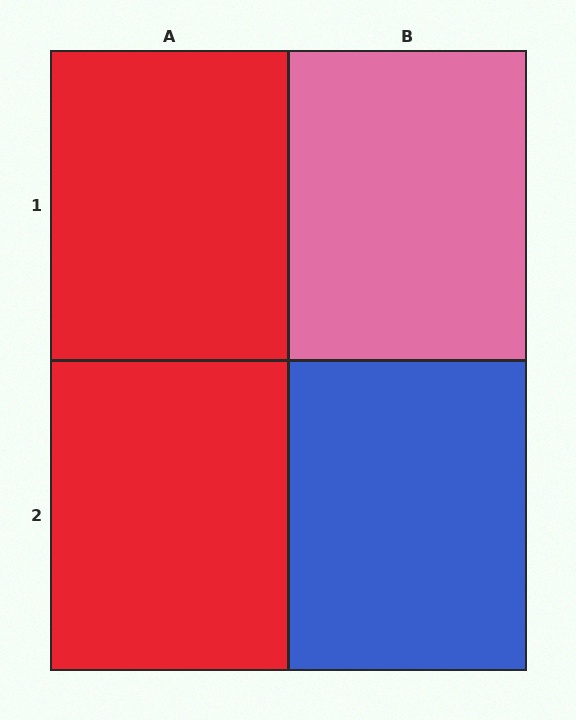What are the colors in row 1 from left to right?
Red, pink.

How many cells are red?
2 cells are red.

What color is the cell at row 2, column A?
Red.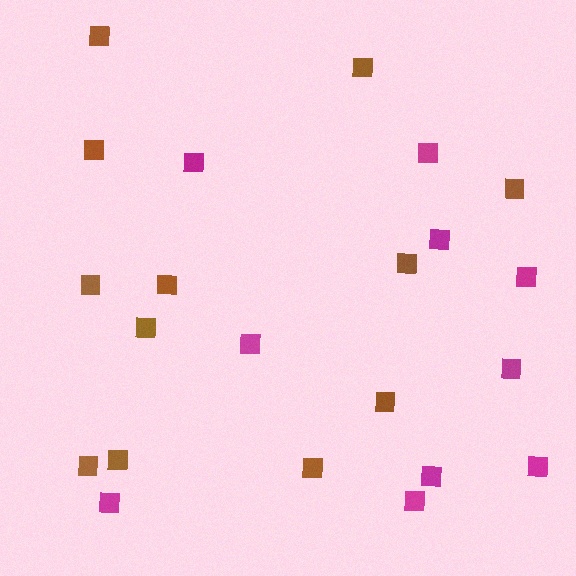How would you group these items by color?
There are 2 groups: one group of brown squares (12) and one group of magenta squares (10).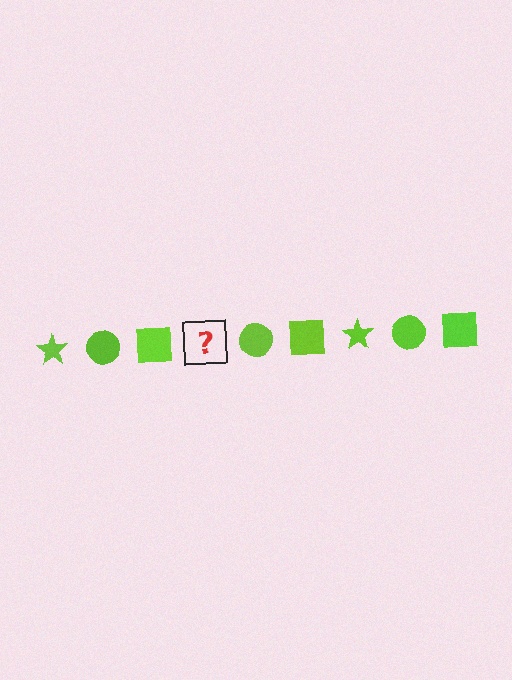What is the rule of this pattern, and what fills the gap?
The rule is that the pattern cycles through star, circle, square shapes in lime. The gap should be filled with a lime star.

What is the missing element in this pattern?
The missing element is a lime star.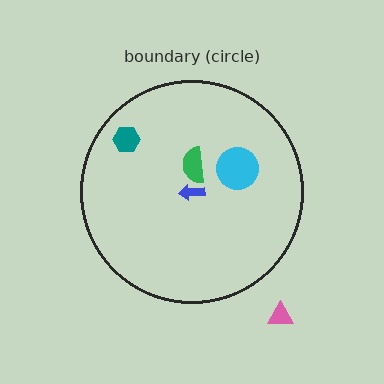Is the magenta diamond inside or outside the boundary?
Inside.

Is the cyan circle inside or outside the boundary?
Inside.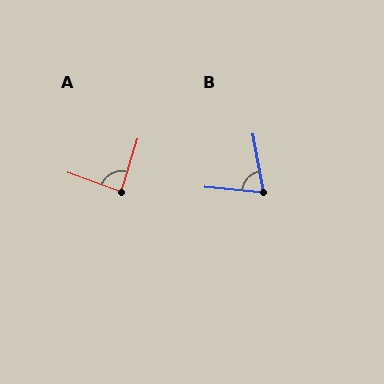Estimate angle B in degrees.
Approximately 75 degrees.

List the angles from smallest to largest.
B (75°), A (88°).